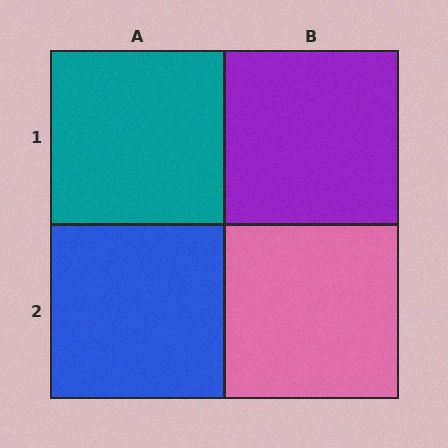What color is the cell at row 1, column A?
Teal.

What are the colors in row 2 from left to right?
Blue, pink.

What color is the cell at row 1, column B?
Purple.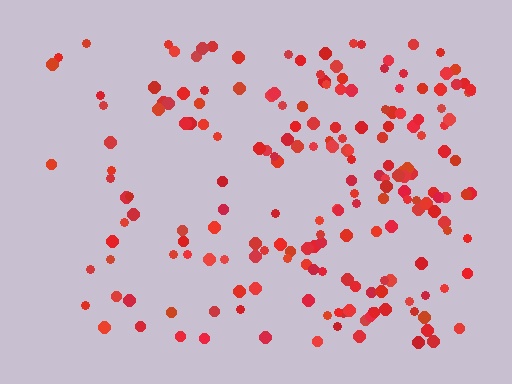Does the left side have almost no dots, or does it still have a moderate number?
Still a moderate number, just noticeably fewer than the right.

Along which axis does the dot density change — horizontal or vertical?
Horizontal.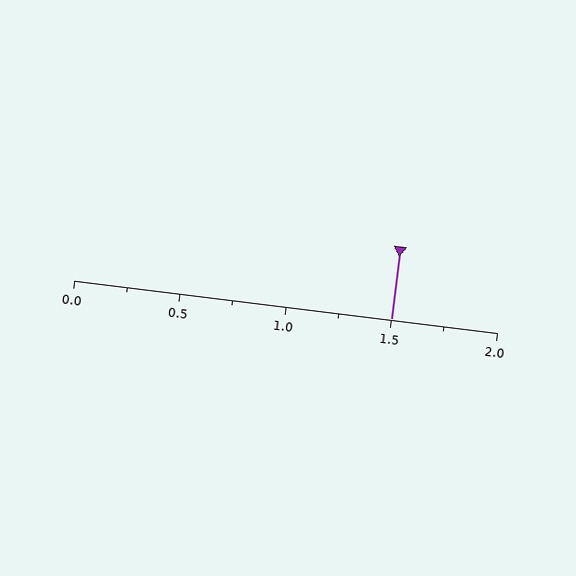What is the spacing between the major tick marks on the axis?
The major ticks are spaced 0.5 apart.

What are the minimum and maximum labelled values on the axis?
The axis runs from 0.0 to 2.0.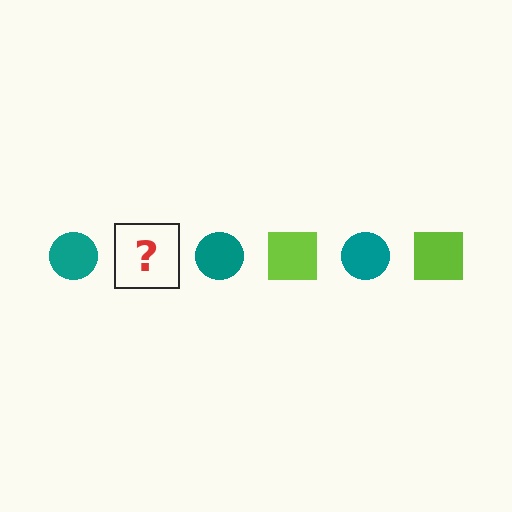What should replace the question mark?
The question mark should be replaced with a lime square.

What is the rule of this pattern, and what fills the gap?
The rule is that the pattern alternates between teal circle and lime square. The gap should be filled with a lime square.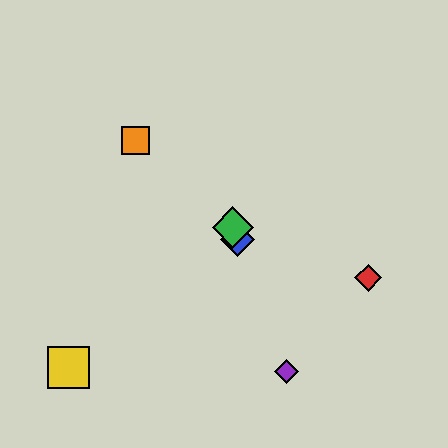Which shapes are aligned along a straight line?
The blue diamond, the green diamond, the purple diamond are aligned along a straight line.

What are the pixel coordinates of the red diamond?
The red diamond is at (368, 278).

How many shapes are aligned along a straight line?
3 shapes (the blue diamond, the green diamond, the purple diamond) are aligned along a straight line.